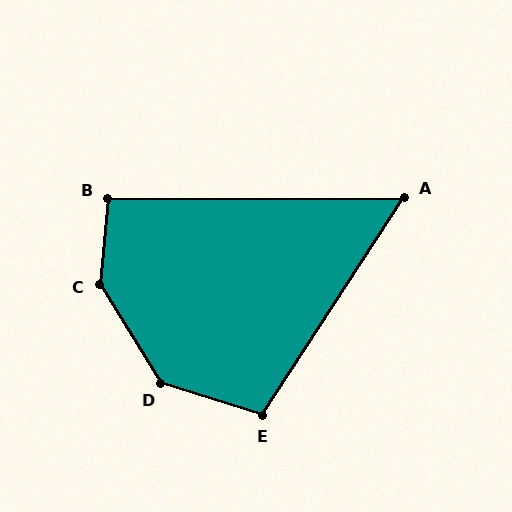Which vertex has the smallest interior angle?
A, at approximately 57 degrees.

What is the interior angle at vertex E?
Approximately 106 degrees (obtuse).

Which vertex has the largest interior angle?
C, at approximately 143 degrees.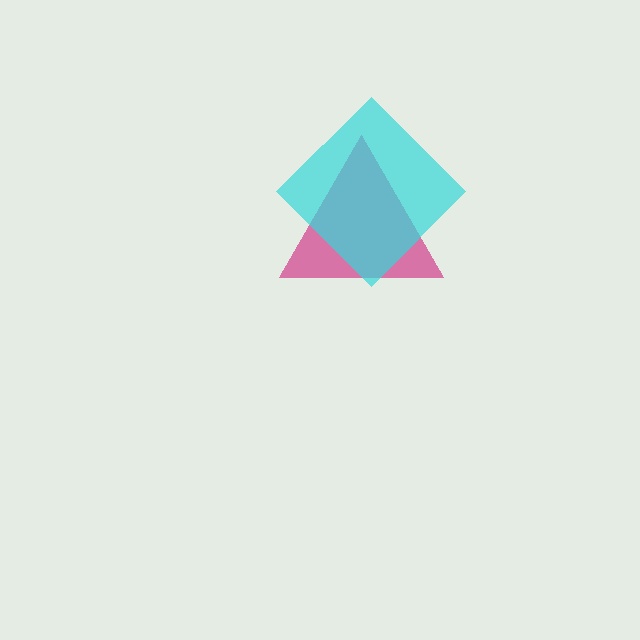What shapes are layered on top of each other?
The layered shapes are: a magenta triangle, a cyan diamond.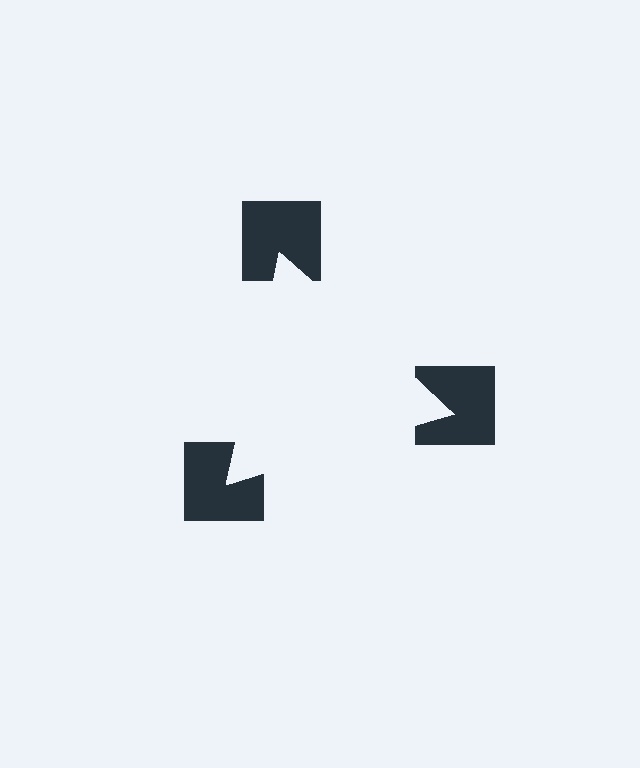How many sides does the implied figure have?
3 sides.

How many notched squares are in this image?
There are 3 — one at each vertex of the illusory triangle.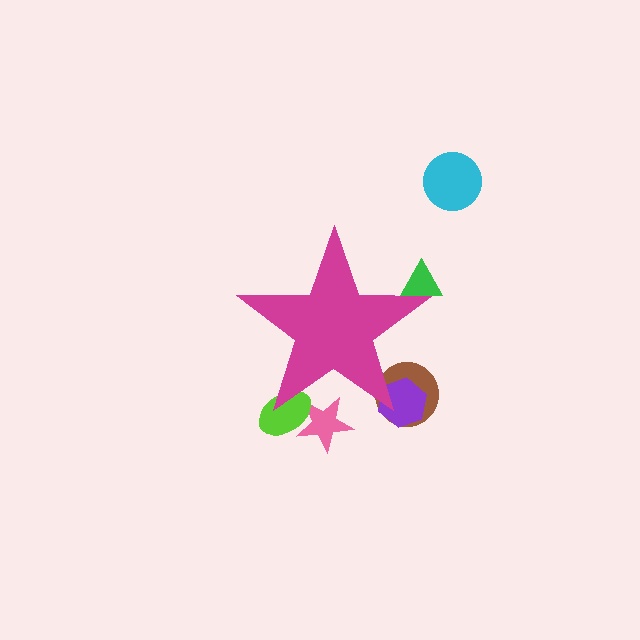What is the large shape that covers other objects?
A magenta star.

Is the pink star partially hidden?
Yes, the pink star is partially hidden behind the magenta star.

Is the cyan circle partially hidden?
No, the cyan circle is fully visible.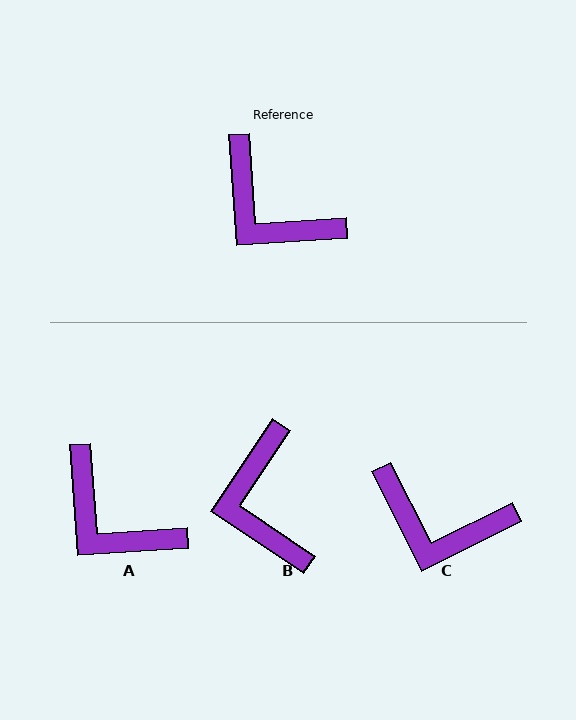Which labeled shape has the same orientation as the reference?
A.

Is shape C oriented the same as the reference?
No, it is off by about 23 degrees.